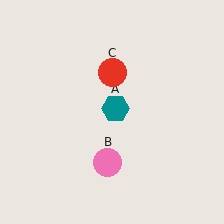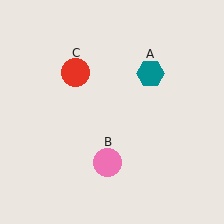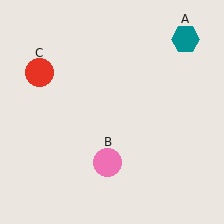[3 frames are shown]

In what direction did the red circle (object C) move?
The red circle (object C) moved left.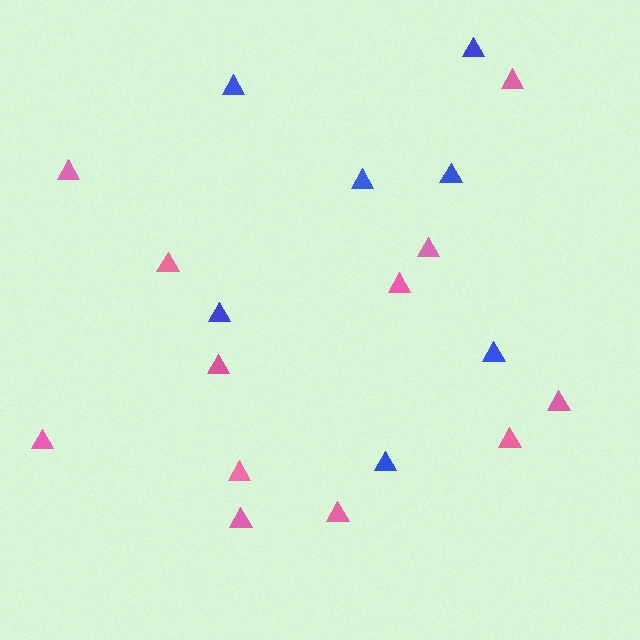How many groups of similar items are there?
There are 2 groups: one group of pink triangles (12) and one group of blue triangles (7).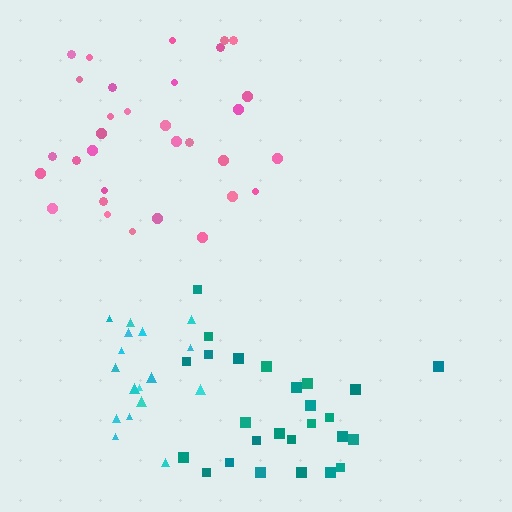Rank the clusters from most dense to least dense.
cyan, teal, pink.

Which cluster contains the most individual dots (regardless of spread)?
Pink (32).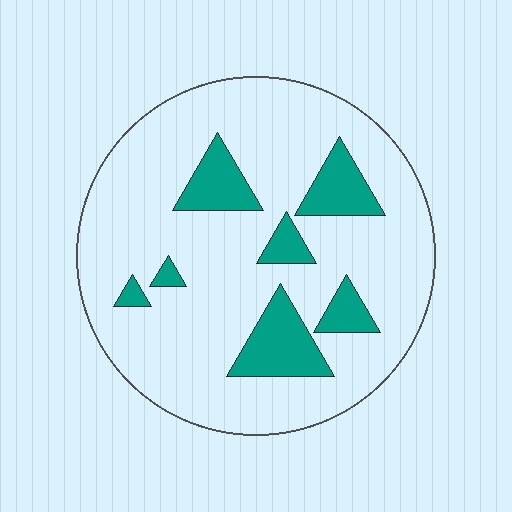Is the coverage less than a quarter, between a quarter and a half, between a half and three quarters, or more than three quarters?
Less than a quarter.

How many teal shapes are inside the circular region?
7.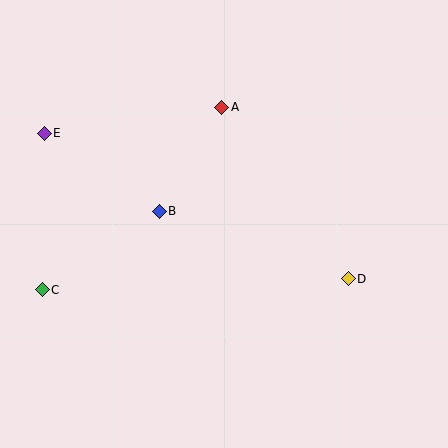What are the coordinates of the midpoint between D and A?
The midpoint between D and A is at (285, 193).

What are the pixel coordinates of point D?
Point D is at (348, 279).